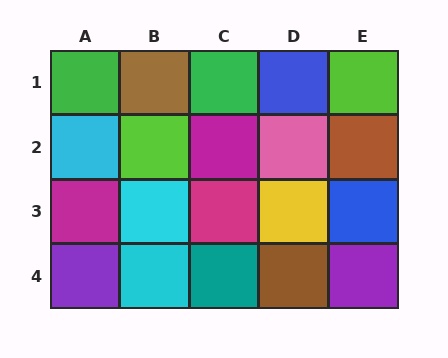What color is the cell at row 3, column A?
Magenta.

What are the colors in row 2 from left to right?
Cyan, lime, magenta, pink, brown.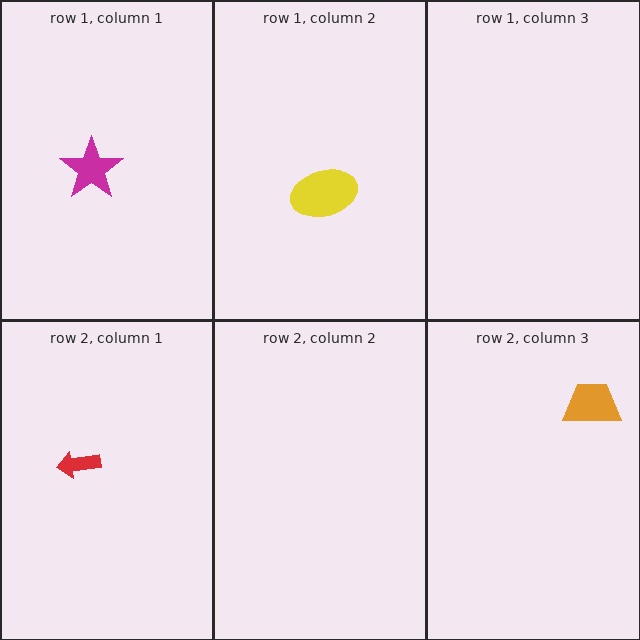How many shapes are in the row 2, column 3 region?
1.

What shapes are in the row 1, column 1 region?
The magenta star.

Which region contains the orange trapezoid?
The row 2, column 3 region.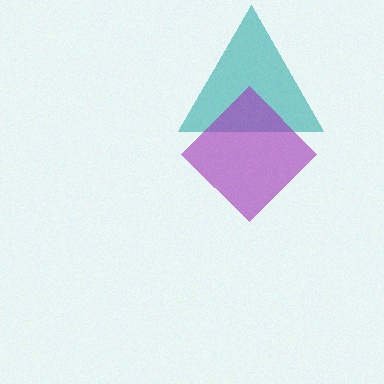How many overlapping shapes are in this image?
There are 2 overlapping shapes in the image.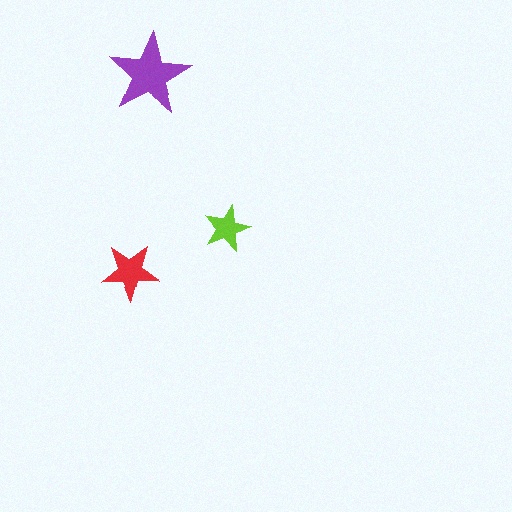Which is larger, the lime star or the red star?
The red one.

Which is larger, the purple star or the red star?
The purple one.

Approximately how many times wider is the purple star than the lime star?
About 2 times wider.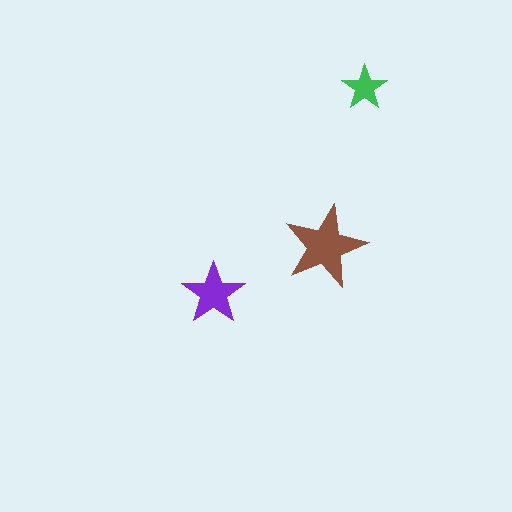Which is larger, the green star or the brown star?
The brown one.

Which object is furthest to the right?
The green star is rightmost.